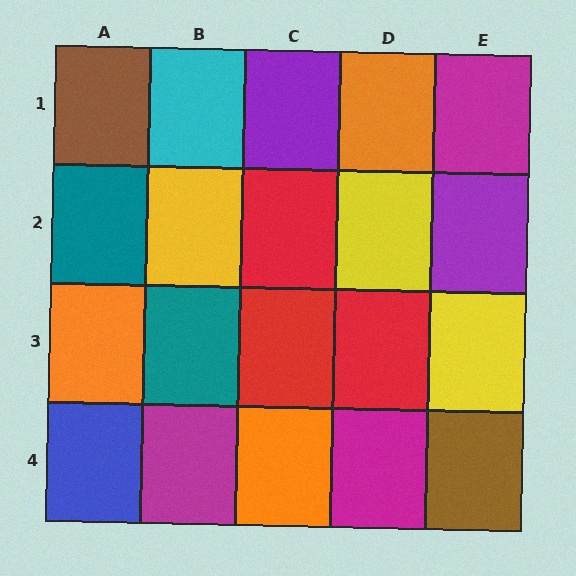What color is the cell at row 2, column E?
Purple.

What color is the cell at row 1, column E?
Magenta.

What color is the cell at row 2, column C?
Red.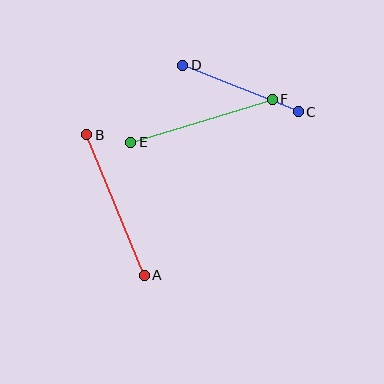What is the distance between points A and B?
The distance is approximately 152 pixels.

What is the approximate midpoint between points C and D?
The midpoint is at approximately (240, 89) pixels.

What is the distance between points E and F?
The distance is approximately 148 pixels.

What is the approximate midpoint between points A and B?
The midpoint is at approximately (116, 205) pixels.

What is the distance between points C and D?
The distance is approximately 124 pixels.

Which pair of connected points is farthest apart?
Points A and B are farthest apart.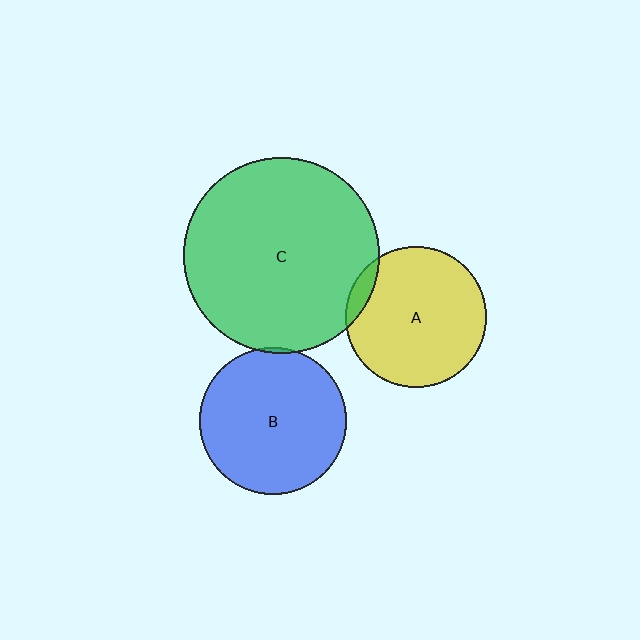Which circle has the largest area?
Circle C (green).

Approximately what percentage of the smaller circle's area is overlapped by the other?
Approximately 5%.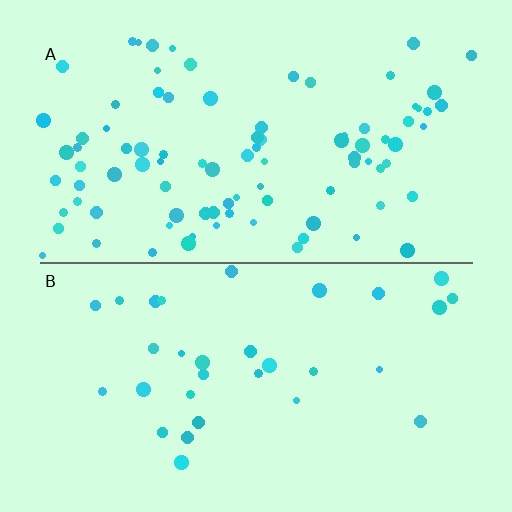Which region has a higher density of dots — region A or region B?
A (the top).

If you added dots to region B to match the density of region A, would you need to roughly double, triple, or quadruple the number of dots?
Approximately triple.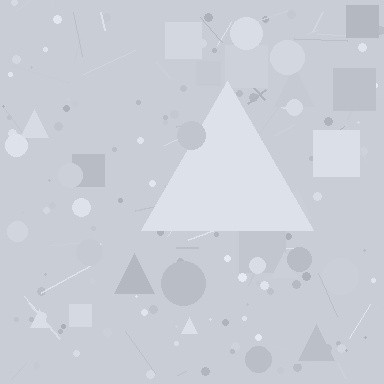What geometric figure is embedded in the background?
A triangle is embedded in the background.